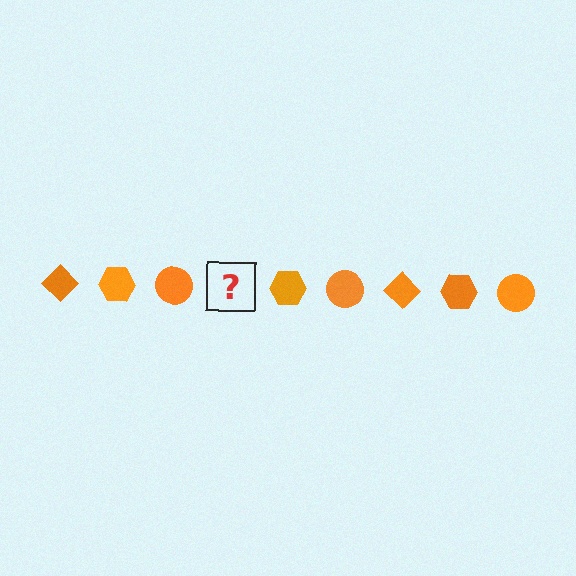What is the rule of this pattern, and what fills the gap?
The rule is that the pattern cycles through diamond, hexagon, circle shapes in orange. The gap should be filled with an orange diamond.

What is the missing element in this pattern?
The missing element is an orange diamond.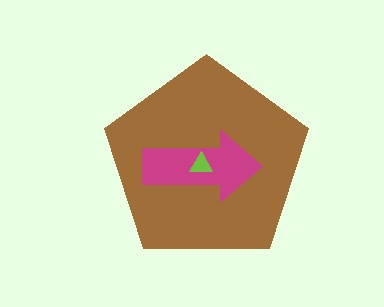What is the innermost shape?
The lime triangle.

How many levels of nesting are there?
3.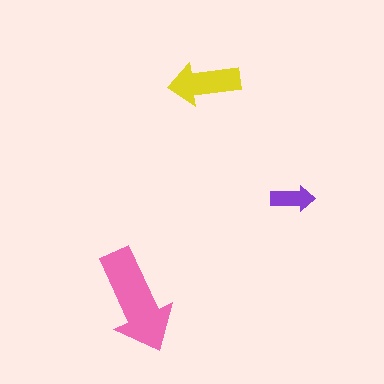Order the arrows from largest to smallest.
the pink one, the yellow one, the purple one.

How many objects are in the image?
There are 3 objects in the image.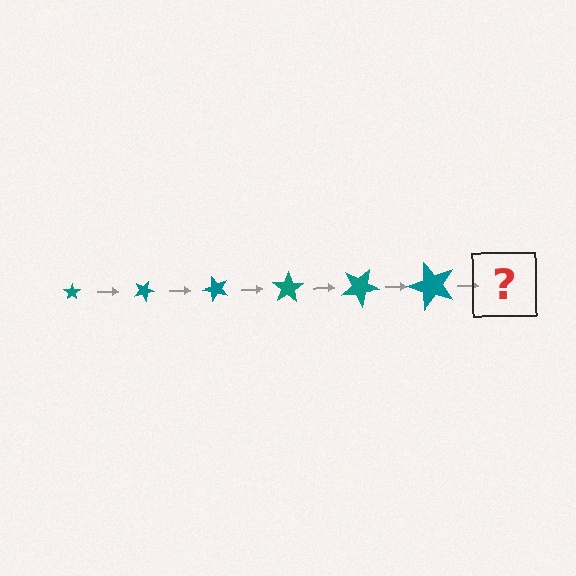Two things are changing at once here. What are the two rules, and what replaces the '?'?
The two rules are that the star grows larger each step and it rotates 25 degrees each step. The '?' should be a star, larger than the previous one and rotated 150 degrees from the start.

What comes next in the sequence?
The next element should be a star, larger than the previous one and rotated 150 degrees from the start.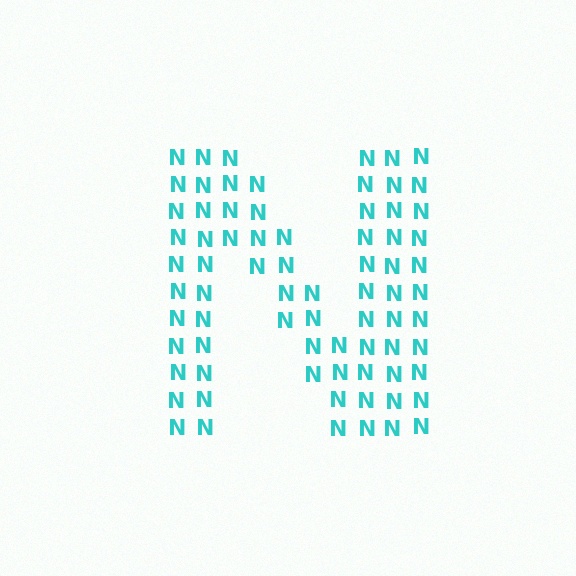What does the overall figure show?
The overall figure shows the letter N.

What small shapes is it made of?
It is made of small letter N's.